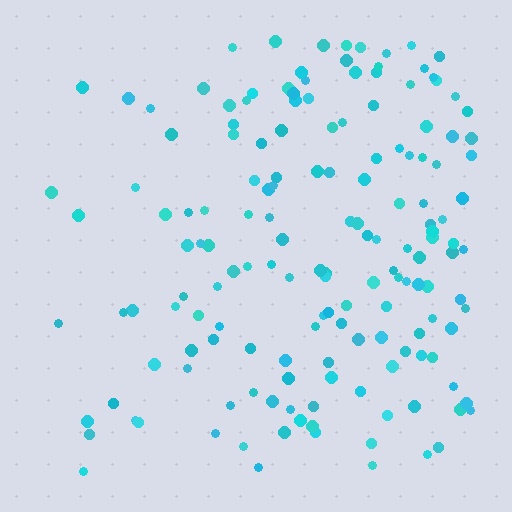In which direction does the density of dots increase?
From left to right, with the right side densest.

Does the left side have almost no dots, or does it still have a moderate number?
Still a moderate number, just noticeably fewer than the right.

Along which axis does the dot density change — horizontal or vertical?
Horizontal.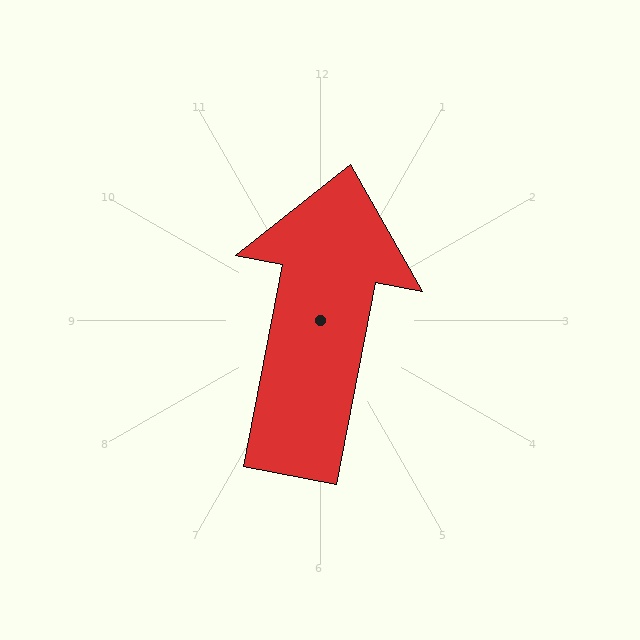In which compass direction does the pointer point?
North.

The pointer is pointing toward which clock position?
Roughly 12 o'clock.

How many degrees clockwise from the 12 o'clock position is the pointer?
Approximately 11 degrees.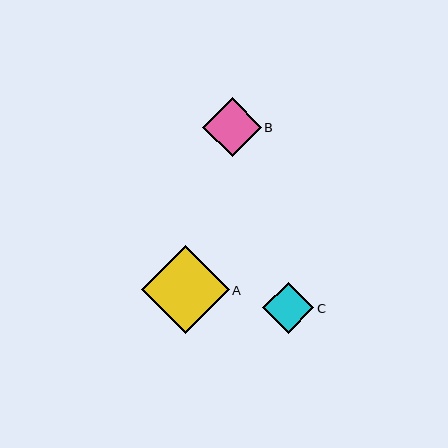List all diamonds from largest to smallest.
From largest to smallest: A, B, C.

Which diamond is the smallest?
Diamond C is the smallest with a size of approximately 52 pixels.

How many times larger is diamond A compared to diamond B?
Diamond A is approximately 1.5 times the size of diamond B.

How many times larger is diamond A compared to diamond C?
Diamond A is approximately 1.7 times the size of diamond C.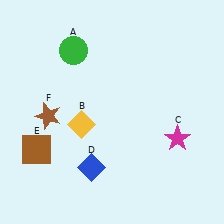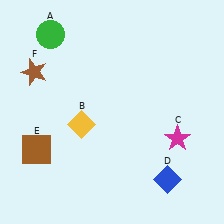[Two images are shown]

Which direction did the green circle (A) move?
The green circle (A) moved left.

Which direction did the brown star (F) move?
The brown star (F) moved up.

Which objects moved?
The objects that moved are: the green circle (A), the blue diamond (D), the brown star (F).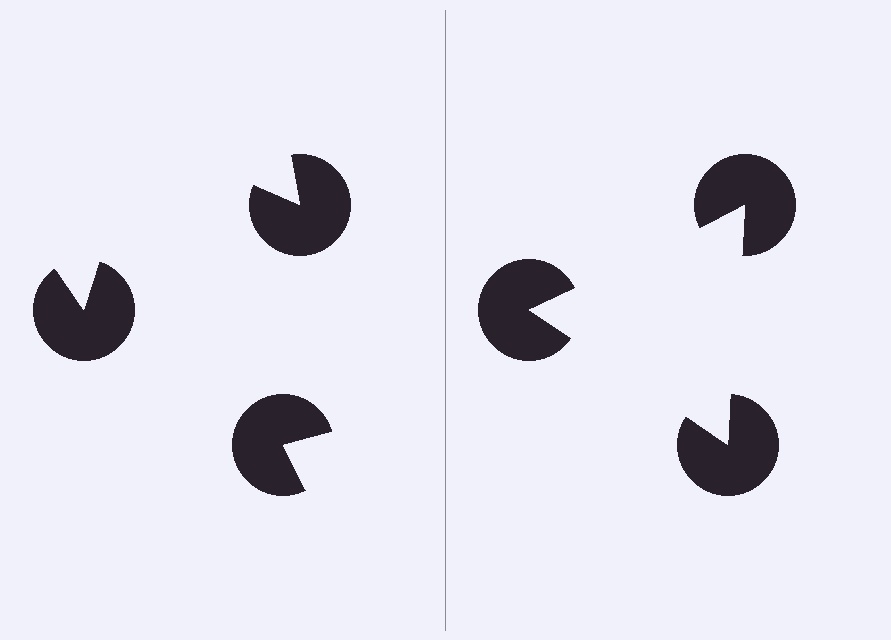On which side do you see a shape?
An illusory triangle appears on the right side. On the left side the wedge cuts are rotated, so no coherent shape forms.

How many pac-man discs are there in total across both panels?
6 — 3 on each side.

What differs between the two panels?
The pac-man discs are positioned identically on both sides; only the wedge orientations differ. On the right they align to a triangle; on the left they are misaligned.